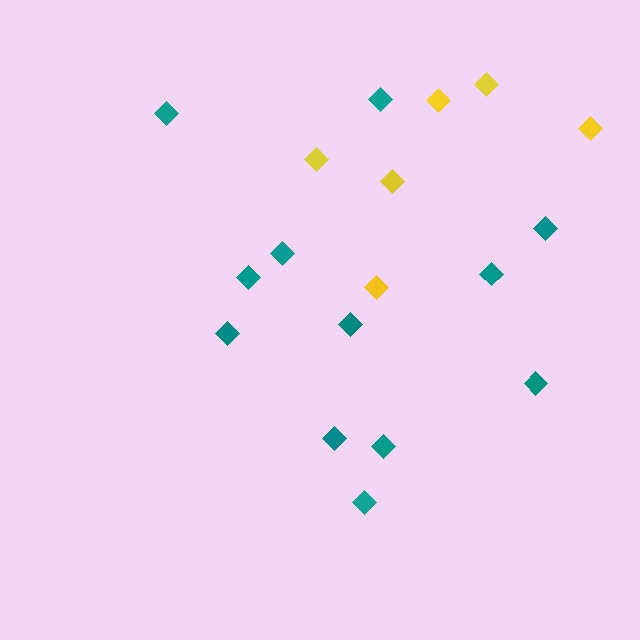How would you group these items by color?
There are 2 groups: one group of teal diamonds (12) and one group of yellow diamonds (6).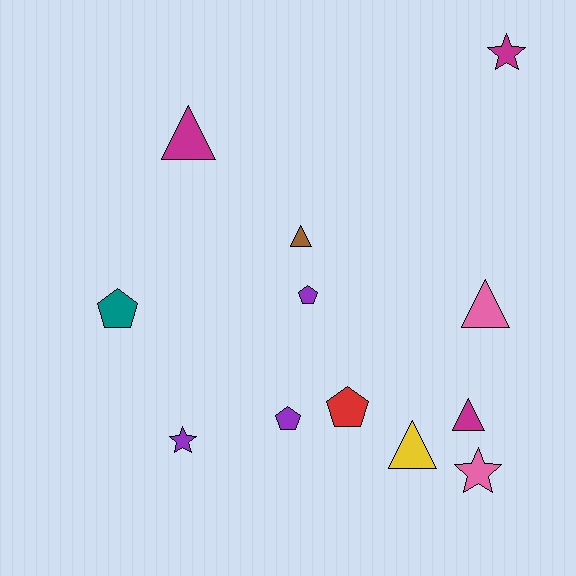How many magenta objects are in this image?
There are 3 magenta objects.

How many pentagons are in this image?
There are 4 pentagons.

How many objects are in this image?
There are 12 objects.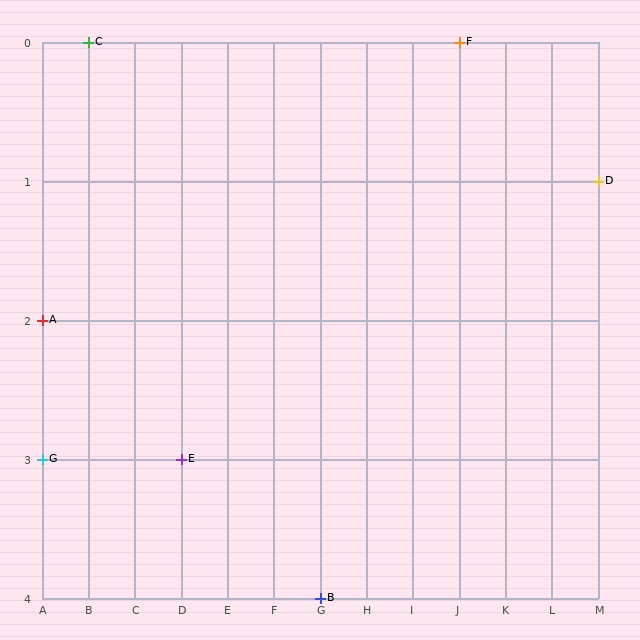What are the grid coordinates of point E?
Point E is at grid coordinates (D, 3).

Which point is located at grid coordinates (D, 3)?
Point E is at (D, 3).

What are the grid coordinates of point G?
Point G is at grid coordinates (A, 3).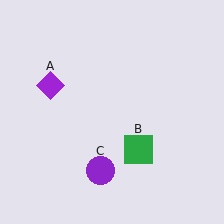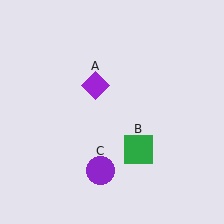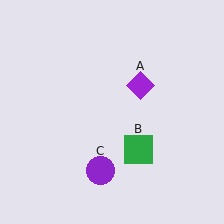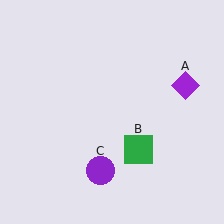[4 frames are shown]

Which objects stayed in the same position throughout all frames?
Green square (object B) and purple circle (object C) remained stationary.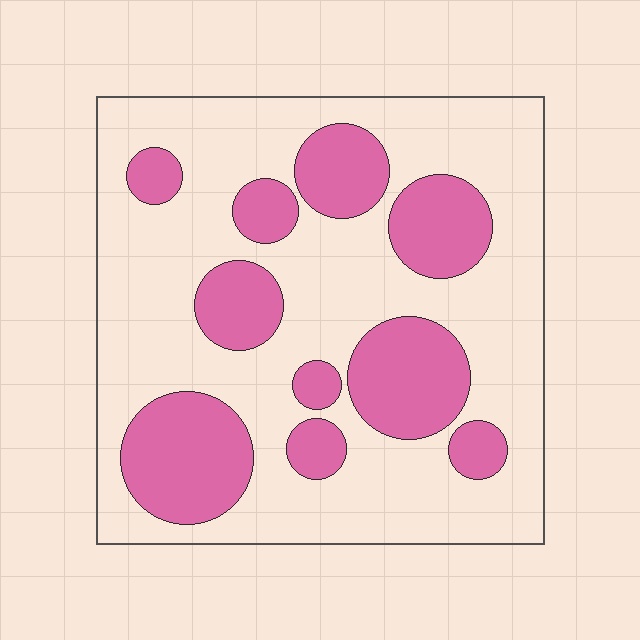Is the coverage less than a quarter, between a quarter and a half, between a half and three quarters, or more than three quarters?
Between a quarter and a half.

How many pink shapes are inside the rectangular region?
10.